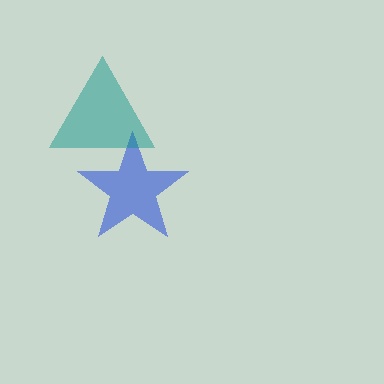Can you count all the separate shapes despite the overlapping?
Yes, there are 2 separate shapes.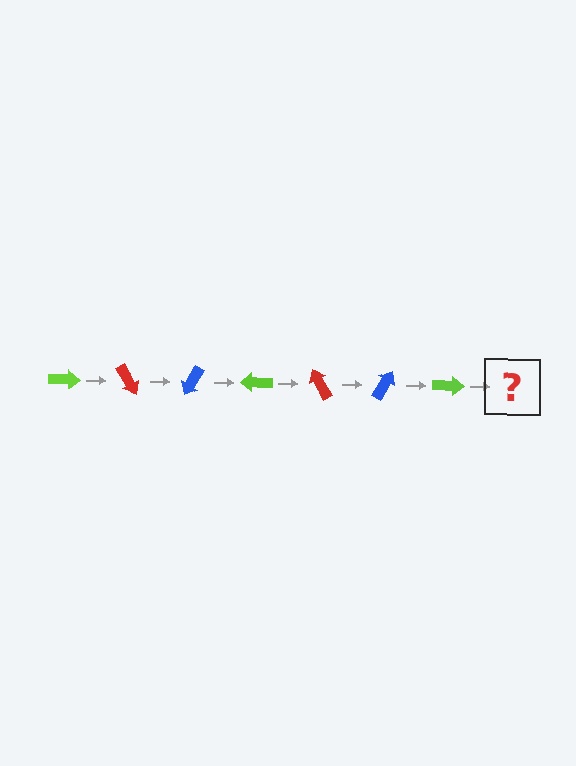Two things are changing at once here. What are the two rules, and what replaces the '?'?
The two rules are that it rotates 60 degrees each step and the color cycles through lime, red, and blue. The '?' should be a red arrow, rotated 420 degrees from the start.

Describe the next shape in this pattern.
It should be a red arrow, rotated 420 degrees from the start.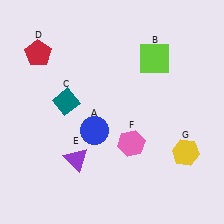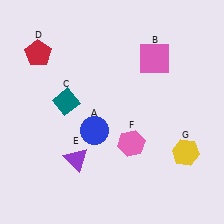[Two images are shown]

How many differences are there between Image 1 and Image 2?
There is 1 difference between the two images.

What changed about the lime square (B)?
In Image 1, B is lime. In Image 2, it changed to pink.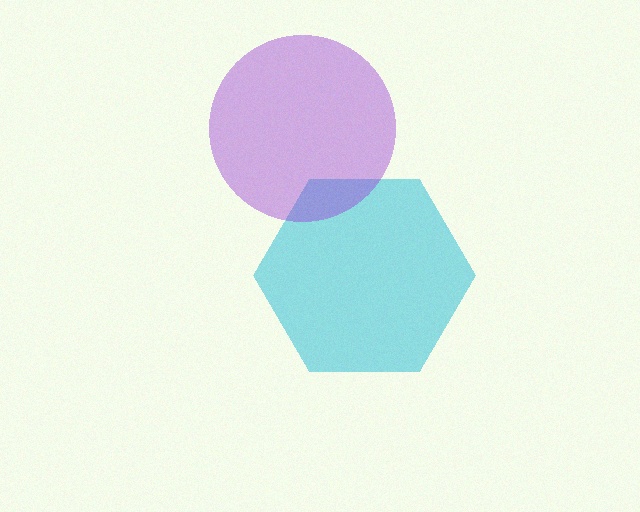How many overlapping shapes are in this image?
There are 2 overlapping shapes in the image.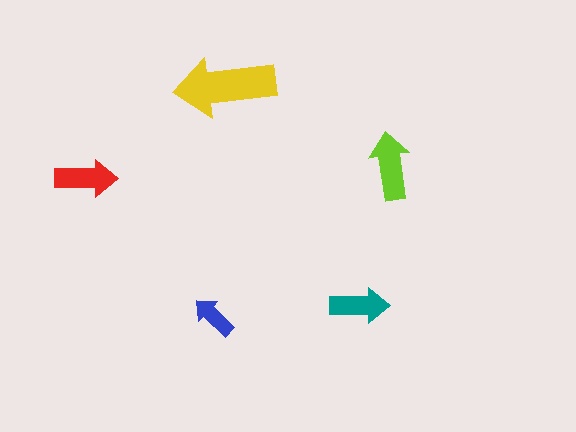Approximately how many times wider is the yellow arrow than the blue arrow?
About 2.5 times wider.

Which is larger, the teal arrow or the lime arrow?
The lime one.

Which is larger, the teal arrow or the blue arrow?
The teal one.